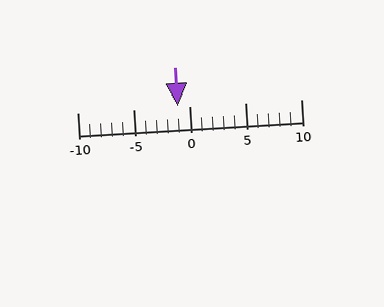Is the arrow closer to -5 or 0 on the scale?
The arrow is closer to 0.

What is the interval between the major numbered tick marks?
The major tick marks are spaced 5 units apart.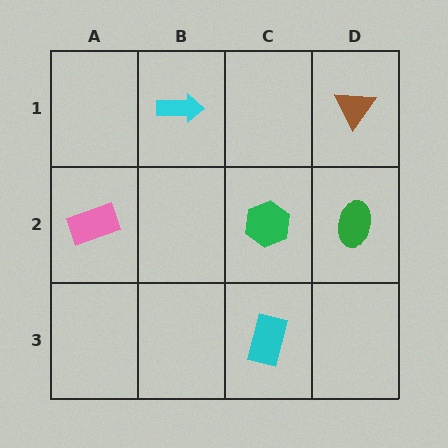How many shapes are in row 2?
3 shapes.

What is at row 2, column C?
A green hexagon.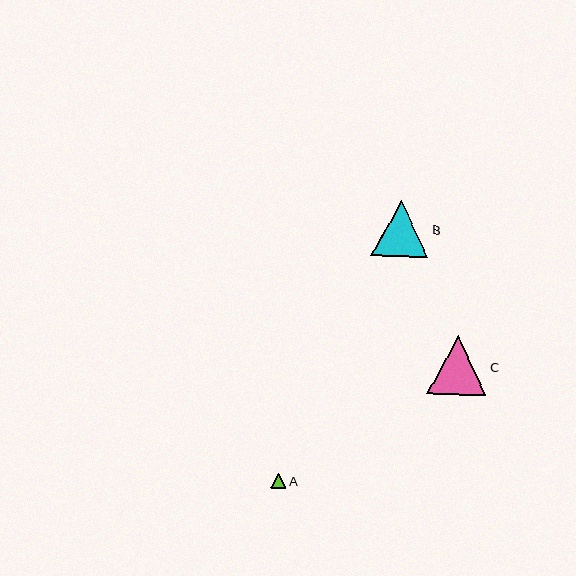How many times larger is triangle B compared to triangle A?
Triangle B is approximately 3.6 times the size of triangle A.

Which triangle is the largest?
Triangle C is the largest with a size of approximately 59 pixels.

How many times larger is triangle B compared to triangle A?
Triangle B is approximately 3.6 times the size of triangle A.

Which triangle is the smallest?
Triangle A is the smallest with a size of approximately 16 pixels.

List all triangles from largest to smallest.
From largest to smallest: C, B, A.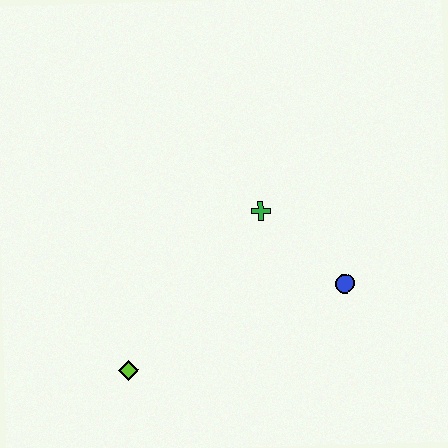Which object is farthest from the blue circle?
The lime diamond is farthest from the blue circle.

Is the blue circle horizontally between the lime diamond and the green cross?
No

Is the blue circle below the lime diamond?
No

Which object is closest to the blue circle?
The green cross is closest to the blue circle.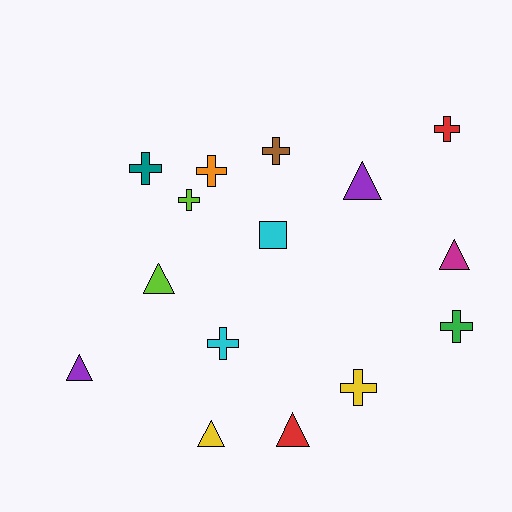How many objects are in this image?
There are 15 objects.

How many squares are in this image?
There is 1 square.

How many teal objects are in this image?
There is 1 teal object.